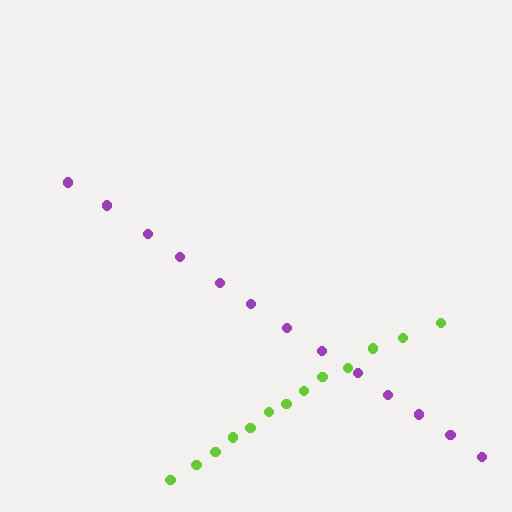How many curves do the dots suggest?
There are 2 distinct paths.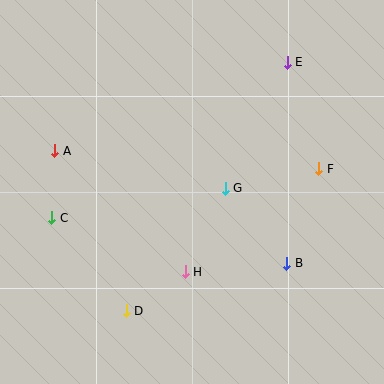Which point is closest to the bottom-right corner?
Point B is closest to the bottom-right corner.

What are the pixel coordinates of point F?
Point F is at (319, 169).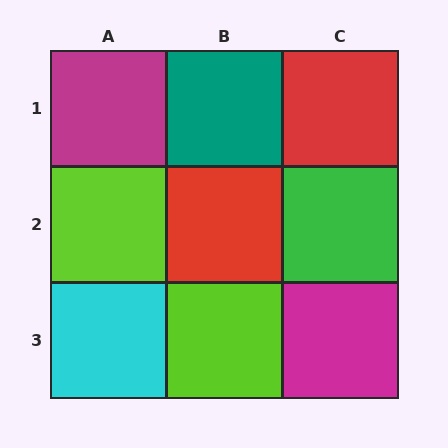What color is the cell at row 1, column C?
Red.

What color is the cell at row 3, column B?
Lime.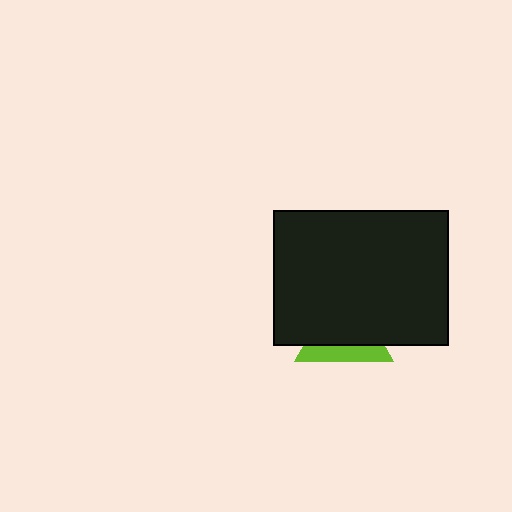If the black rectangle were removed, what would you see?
You would see the complete lime triangle.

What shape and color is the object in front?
The object in front is a black rectangle.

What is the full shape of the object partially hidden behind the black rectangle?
The partially hidden object is a lime triangle.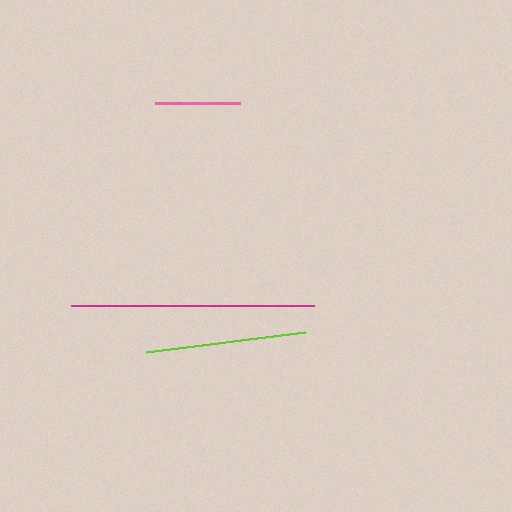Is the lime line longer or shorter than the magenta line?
The magenta line is longer than the lime line.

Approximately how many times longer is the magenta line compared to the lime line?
The magenta line is approximately 1.5 times the length of the lime line.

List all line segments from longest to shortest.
From longest to shortest: magenta, lime, pink.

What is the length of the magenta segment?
The magenta segment is approximately 243 pixels long.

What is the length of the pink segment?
The pink segment is approximately 86 pixels long.